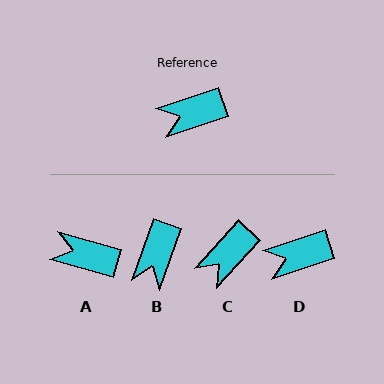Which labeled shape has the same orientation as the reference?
D.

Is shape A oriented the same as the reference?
No, it is off by about 34 degrees.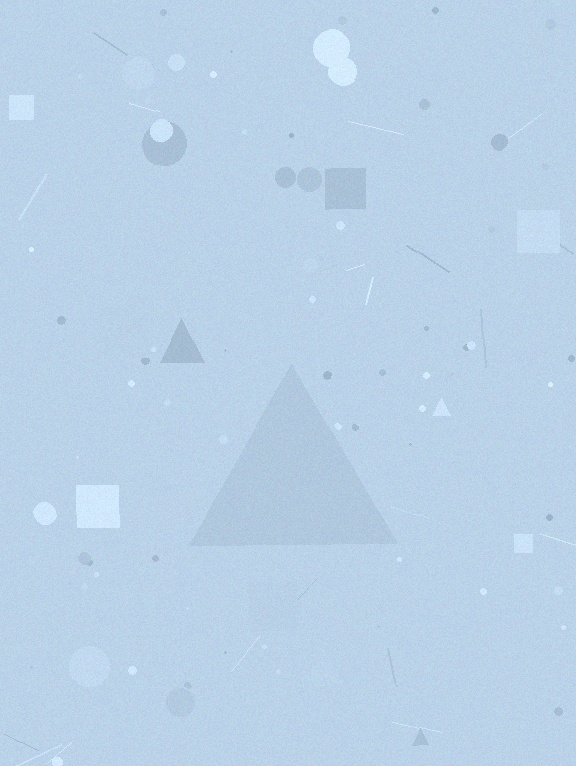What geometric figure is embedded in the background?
A triangle is embedded in the background.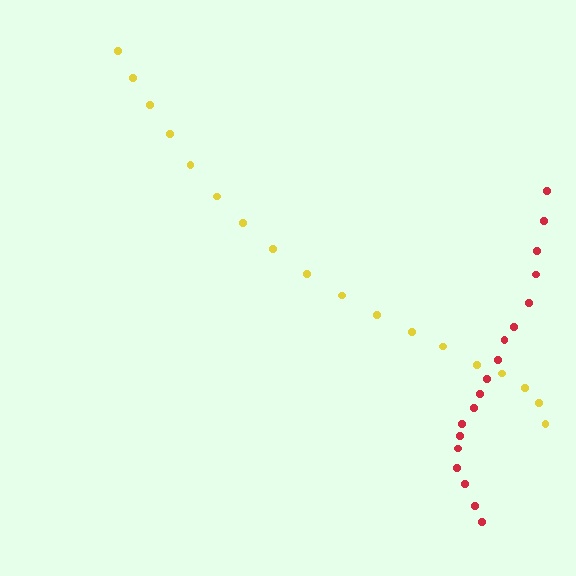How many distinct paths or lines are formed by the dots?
There are 2 distinct paths.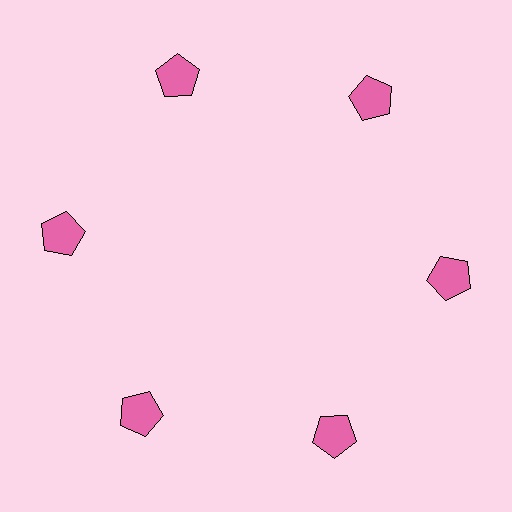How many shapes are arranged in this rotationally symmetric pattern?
There are 6 shapes, arranged in 6 groups of 1.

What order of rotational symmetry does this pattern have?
This pattern has 6-fold rotational symmetry.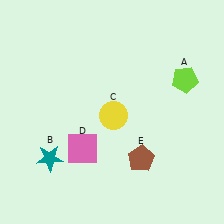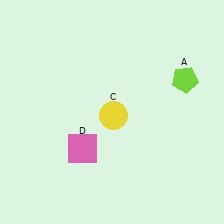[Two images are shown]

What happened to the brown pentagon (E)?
The brown pentagon (E) was removed in Image 2. It was in the bottom-right area of Image 1.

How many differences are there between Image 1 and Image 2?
There are 2 differences between the two images.